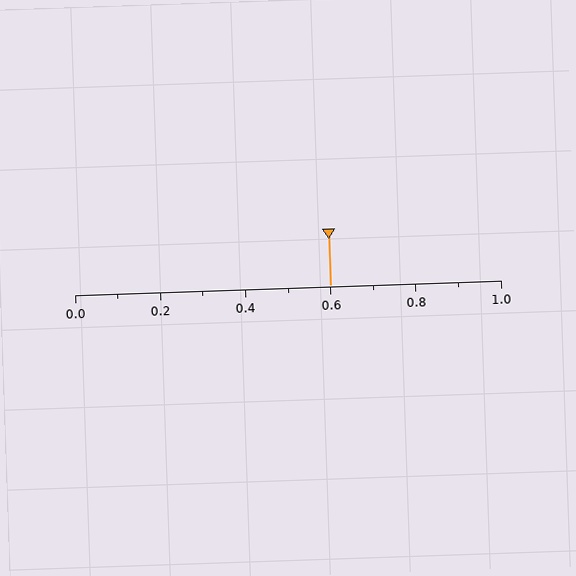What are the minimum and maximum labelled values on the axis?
The axis runs from 0.0 to 1.0.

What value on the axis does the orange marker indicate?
The marker indicates approximately 0.6.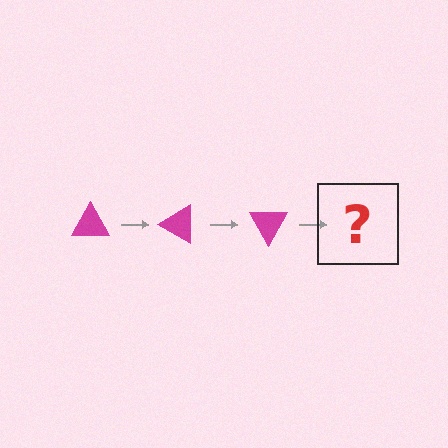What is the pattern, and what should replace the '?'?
The pattern is that the triangle rotates 30 degrees each step. The '?' should be a magenta triangle rotated 90 degrees.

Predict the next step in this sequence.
The next step is a magenta triangle rotated 90 degrees.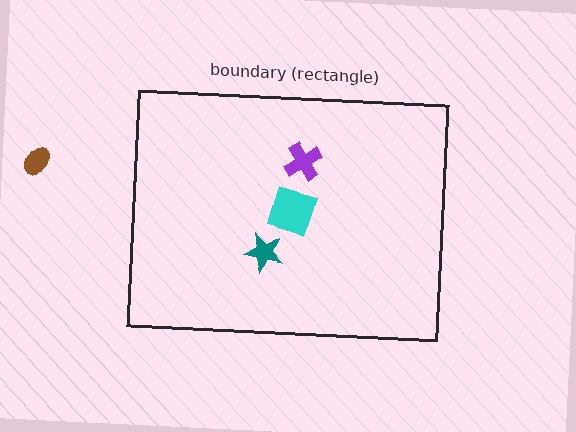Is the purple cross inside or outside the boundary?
Inside.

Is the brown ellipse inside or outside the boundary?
Outside.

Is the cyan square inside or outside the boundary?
Inside.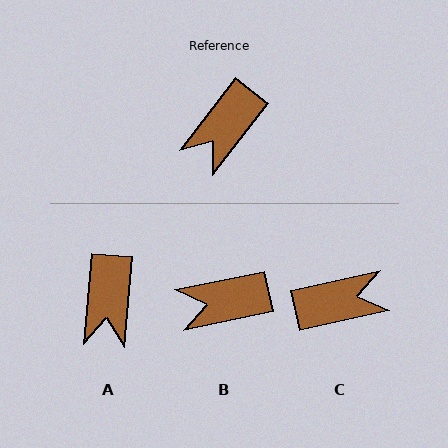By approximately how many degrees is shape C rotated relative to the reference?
Approximately 140 degrees counter-clockwise.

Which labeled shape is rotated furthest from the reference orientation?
C, about 140 degrees away.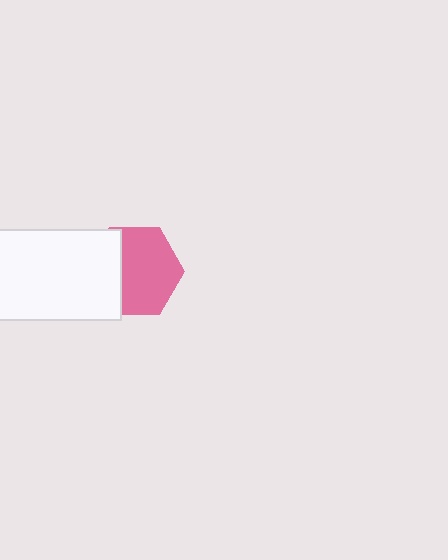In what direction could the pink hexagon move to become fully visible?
The pink hexagon could move right. That would shift it out from behind the white rectangle entirely.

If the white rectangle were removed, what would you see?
You would see the complete pink hexagon.